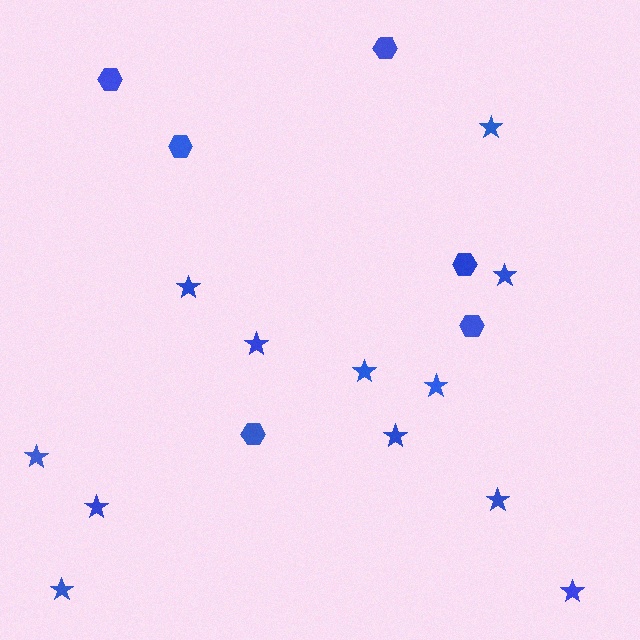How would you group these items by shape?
There are 2 groups: one group of stars (12) and one group of hexagons (6).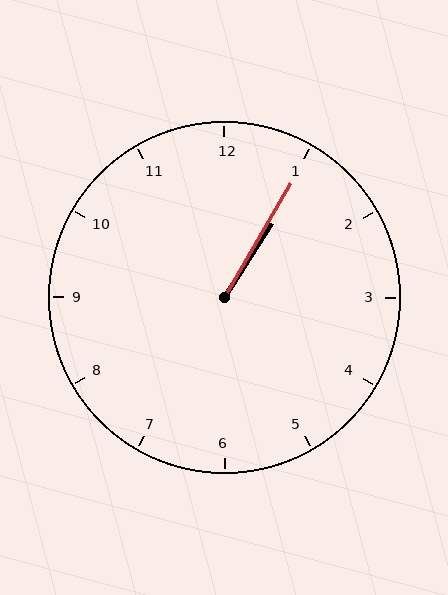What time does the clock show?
1:05.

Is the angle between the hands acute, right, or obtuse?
It is acute.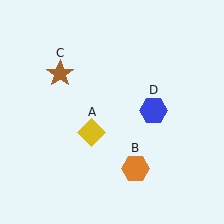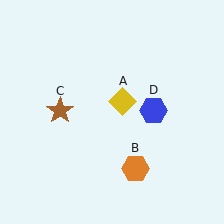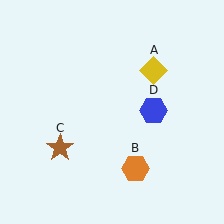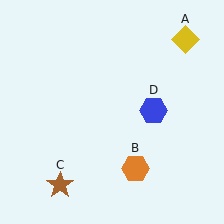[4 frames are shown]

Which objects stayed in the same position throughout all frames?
Orange hexagon (object B) and blue hexagon (object D) remained stationary.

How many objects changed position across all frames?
2 objects changed position: yellow diamond (object A), brown star (object C).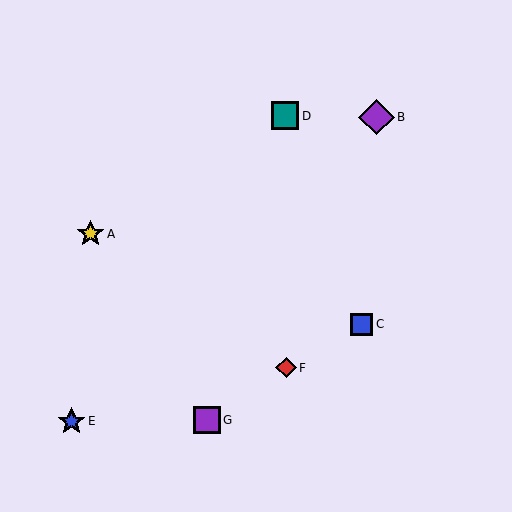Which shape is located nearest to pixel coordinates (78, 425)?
The blue star (labeled E) at (72, 421) is nearest to that location.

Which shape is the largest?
The purple diamond (labeled B) is the largest.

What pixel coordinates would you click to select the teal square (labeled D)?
Click at (285, 116) to select the teal square D.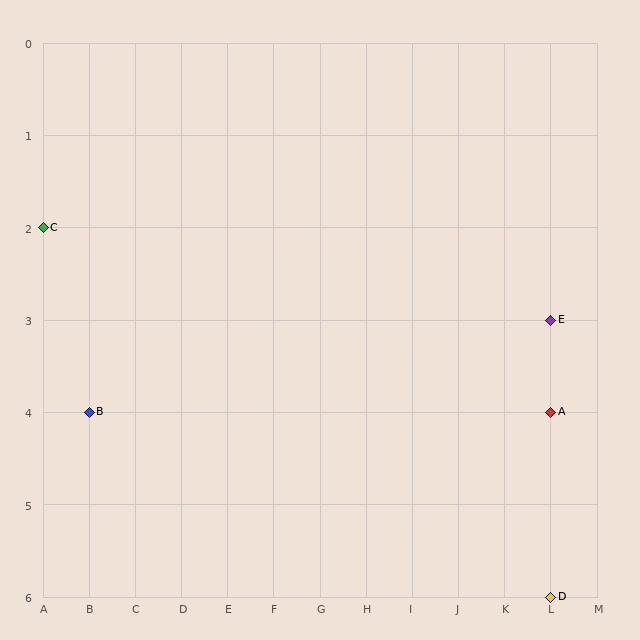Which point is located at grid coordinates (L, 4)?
Point A is at (L, 4).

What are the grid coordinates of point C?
Point C is at grid coordinates (A, 2).